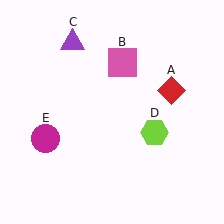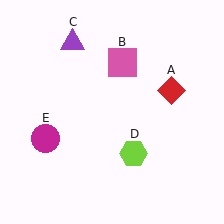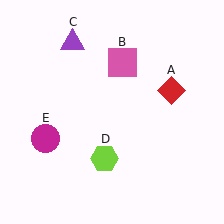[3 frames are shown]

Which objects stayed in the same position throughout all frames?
Red diamond (object A) and pink square (object B) and purple triangle (object C) and magenta circle (object E) remained stationary.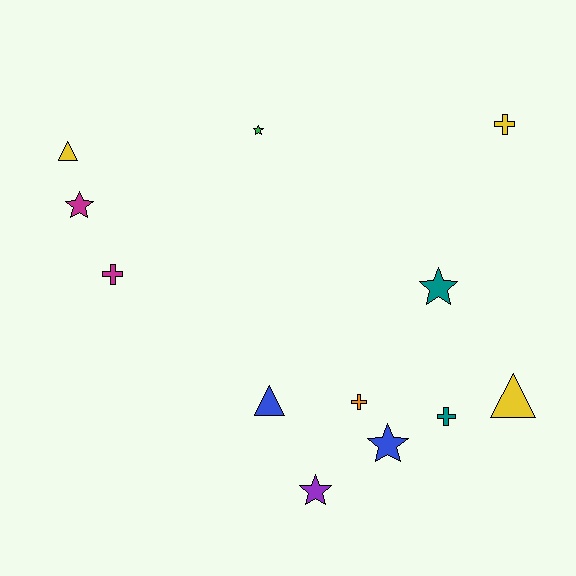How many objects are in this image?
There are 12 objects.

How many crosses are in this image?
There are 4 crosses.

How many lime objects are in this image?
There are no lime objects.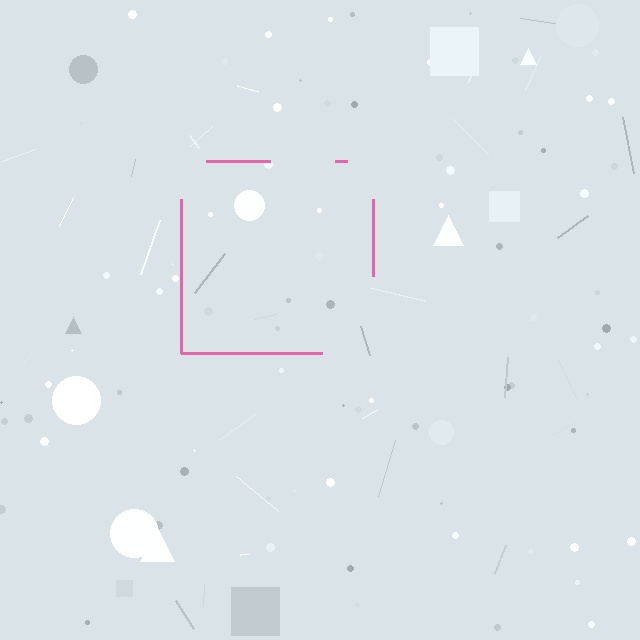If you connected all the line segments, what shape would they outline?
They would outline a square.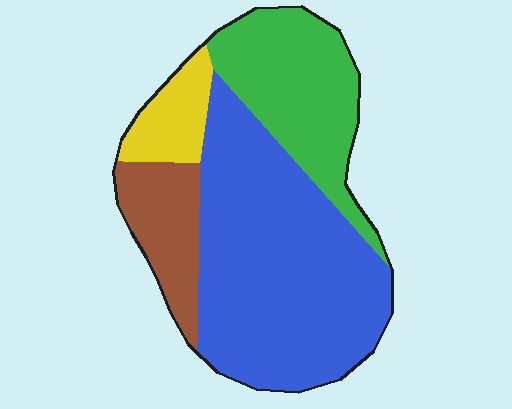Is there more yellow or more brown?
Brown.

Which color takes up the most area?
Blue, at roughly 55%.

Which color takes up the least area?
Yellow, at roughly 10%.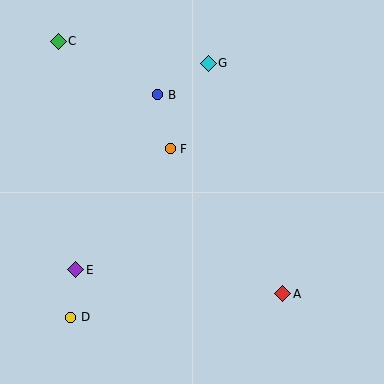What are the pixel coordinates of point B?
Point B is at (158, 95).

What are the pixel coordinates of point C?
Point C is at (58, 41).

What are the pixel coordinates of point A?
Point A is at (283, 294).